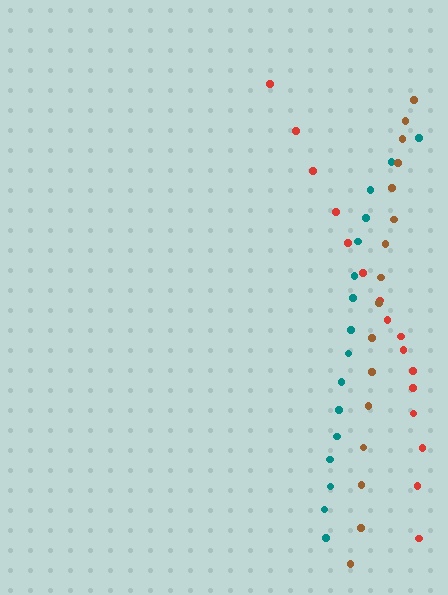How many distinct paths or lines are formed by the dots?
There are 3 distinct paths.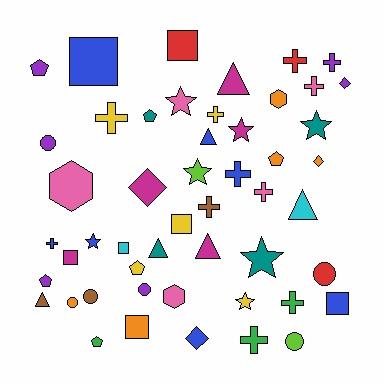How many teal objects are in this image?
There are 4 teal objects.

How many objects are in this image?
There are 50 objects.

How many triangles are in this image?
There are 6 triangles.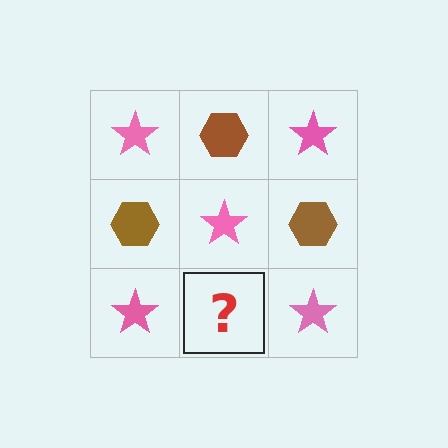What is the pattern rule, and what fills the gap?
The rule is that it alternates pink star and brown hexagon in a checkerboard pattern. The gap should be filled with a brown hexagon.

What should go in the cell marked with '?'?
The missing cell should contain a brown hexagon.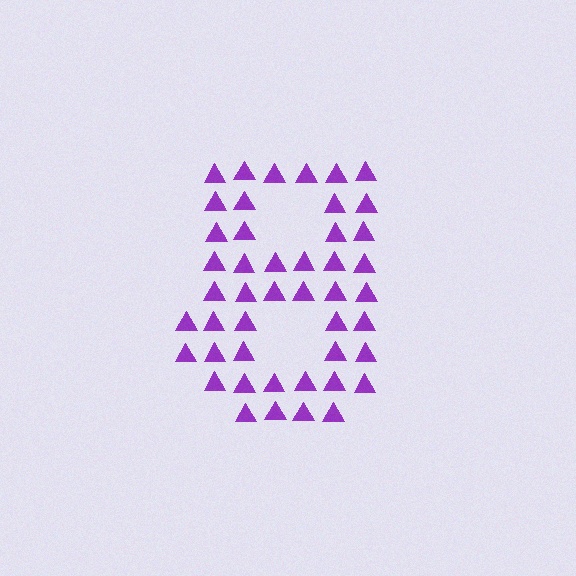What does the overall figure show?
The overall figure shows the digit 8.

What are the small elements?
The small elements are triangles.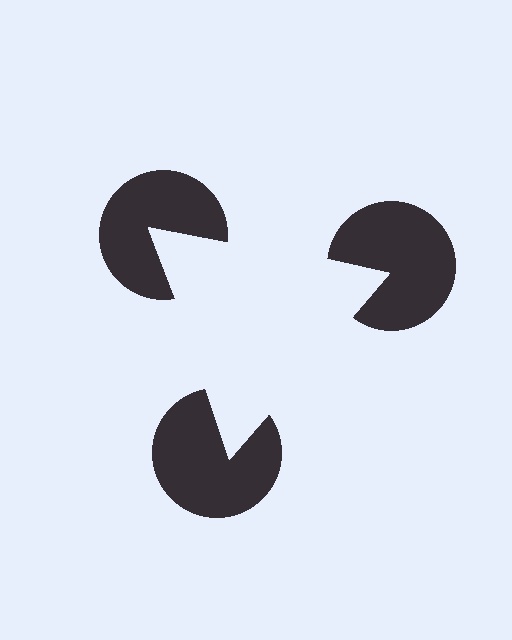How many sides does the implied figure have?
3 sides.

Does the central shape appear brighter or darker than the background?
It typically appears slightly brighter than the background, even though no actual brightness change is drawn.